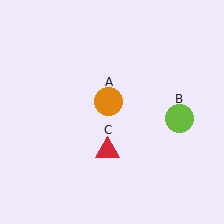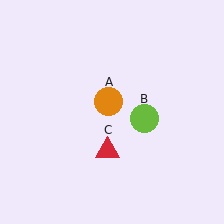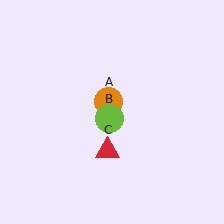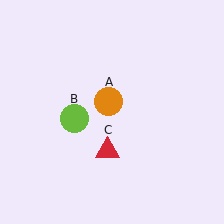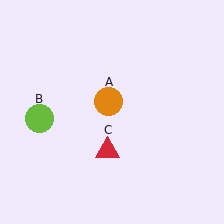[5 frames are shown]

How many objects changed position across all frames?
1 object changed position: lime circle (object B).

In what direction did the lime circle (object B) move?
The lime circle (object B) moved left.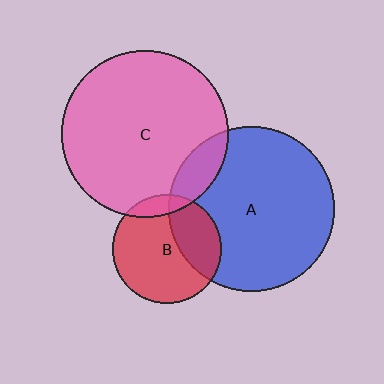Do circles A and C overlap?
Yes.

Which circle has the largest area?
Circle C (pink).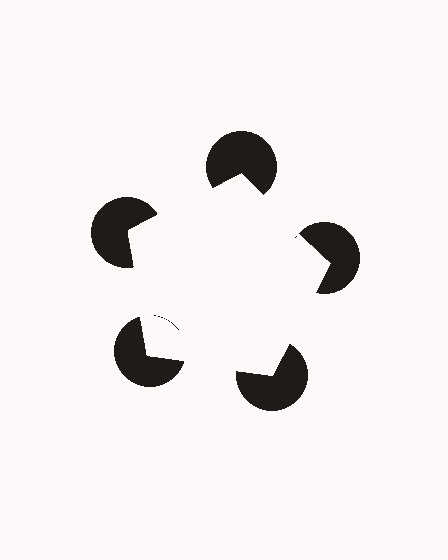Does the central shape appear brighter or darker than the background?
It typically appears slightly brighter than the background, even though no actual brightness change is drawn.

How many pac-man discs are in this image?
There are 5 — one at each vertex of the illusory pentagon.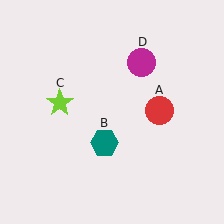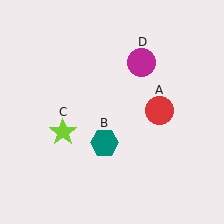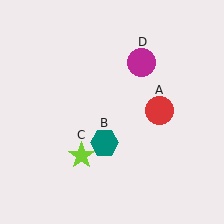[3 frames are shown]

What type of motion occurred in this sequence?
The lime star (object C) rotated counterclockwise around the center of the scene.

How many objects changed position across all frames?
1 object changed position: lime star (object C).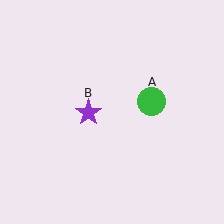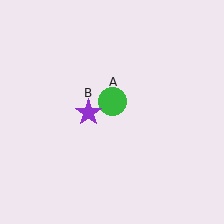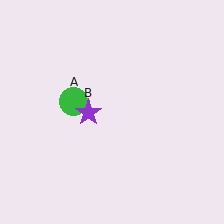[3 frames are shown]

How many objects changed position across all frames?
1 object changed position: green circle (object A).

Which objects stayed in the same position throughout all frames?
Purple star (object B) remained stationary.